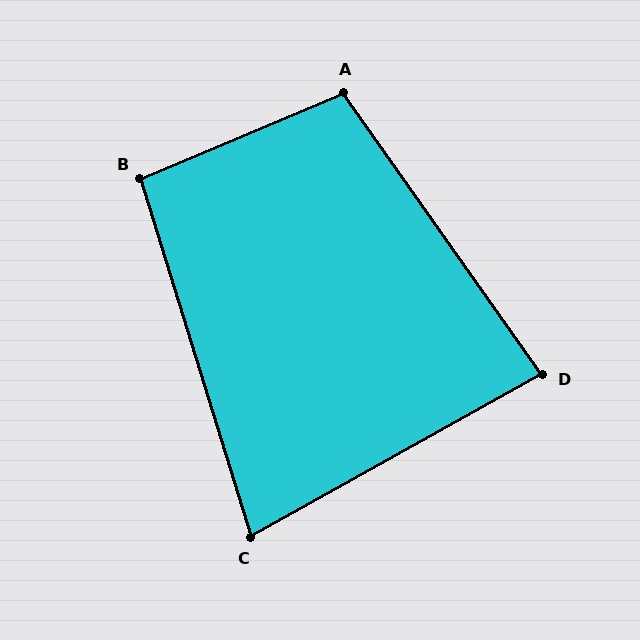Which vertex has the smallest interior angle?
C, at approximately 78 degrees.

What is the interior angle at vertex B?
Approximately 96 degrees (obtuse).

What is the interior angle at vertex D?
Approximately 84 degrees (acute).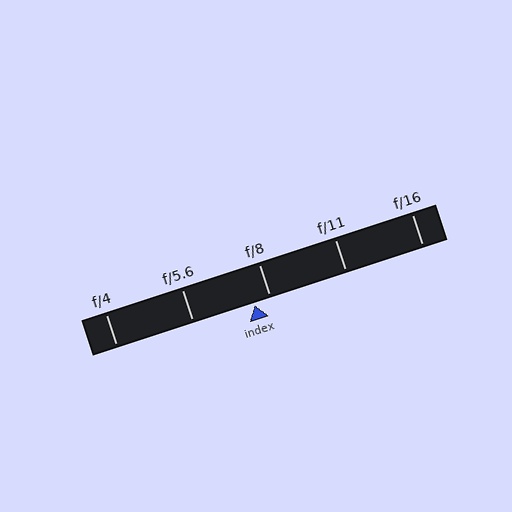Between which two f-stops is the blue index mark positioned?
The index mark is between f/5.6 and f/8.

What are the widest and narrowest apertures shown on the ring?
The widest aperture shown is f/4 and the narrowest is f/16.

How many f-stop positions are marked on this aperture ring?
There are 5 f-stop positions marked.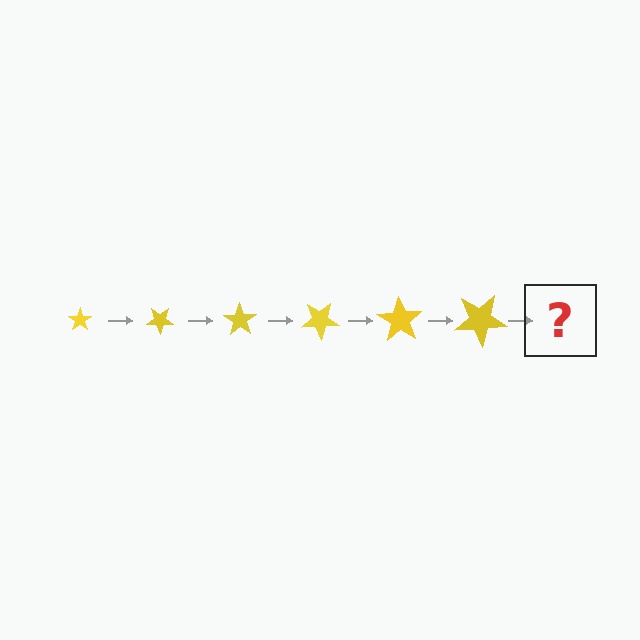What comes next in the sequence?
The next element should be a star, larger than the previous one and rotated 210 degrees from the start.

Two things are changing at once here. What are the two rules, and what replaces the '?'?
The two rules are that the star grows larger each step and it rotates 35 degrees each step. The '?' should be a star, larger than the previous one and rotated 210 degrees from the start.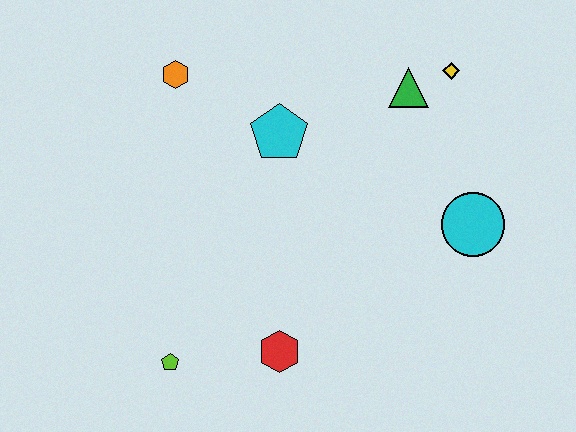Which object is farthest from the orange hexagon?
The cyan circle is farthest from the orange hexagon.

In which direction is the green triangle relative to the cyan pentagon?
The green triangle is to the right of the cyan pentagon.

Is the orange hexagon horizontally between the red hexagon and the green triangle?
No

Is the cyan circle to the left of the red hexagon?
No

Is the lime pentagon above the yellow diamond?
No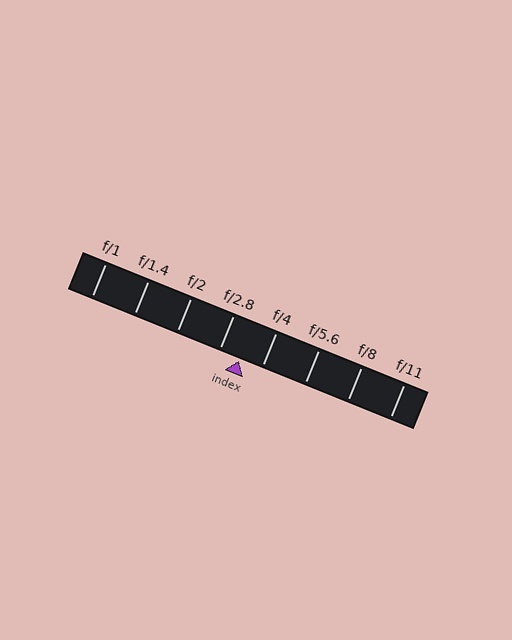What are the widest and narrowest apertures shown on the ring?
The widest aperture shown is f/1 and the narrowest is f/11.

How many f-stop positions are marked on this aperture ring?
There are 8 f-stop positions marked.